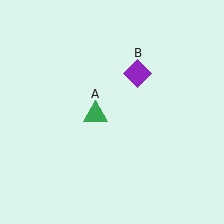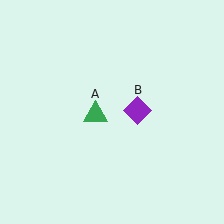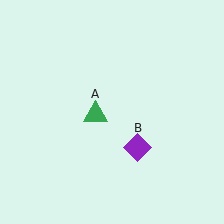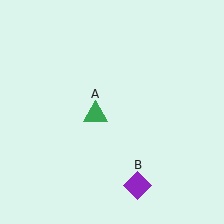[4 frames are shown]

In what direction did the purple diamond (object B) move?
The purple diamond (object B) moved down.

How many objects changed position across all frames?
1 object changed position: purple diamond (object B).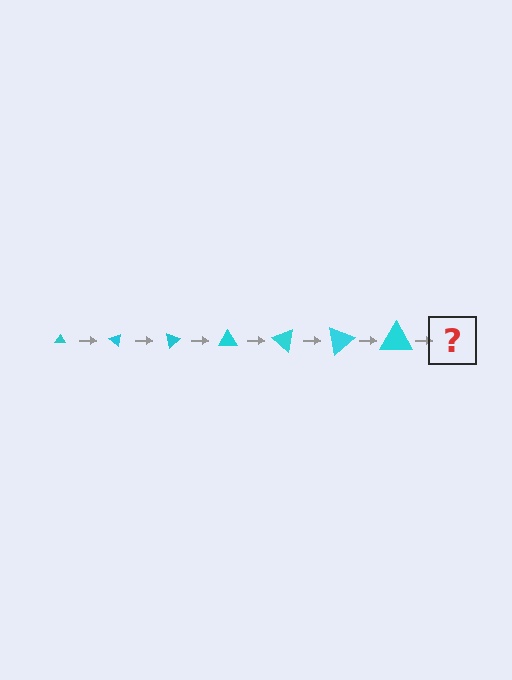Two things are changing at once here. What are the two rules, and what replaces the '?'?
The two rules are that the triangle grows larger each step and it rotates 40 degrees each step. The '?' should be a triangle, larger than the previous one and rotated 280 degrees from the start.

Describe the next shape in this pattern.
It should be a triangle, larger than the previous one and rotated 280 degrees from the start.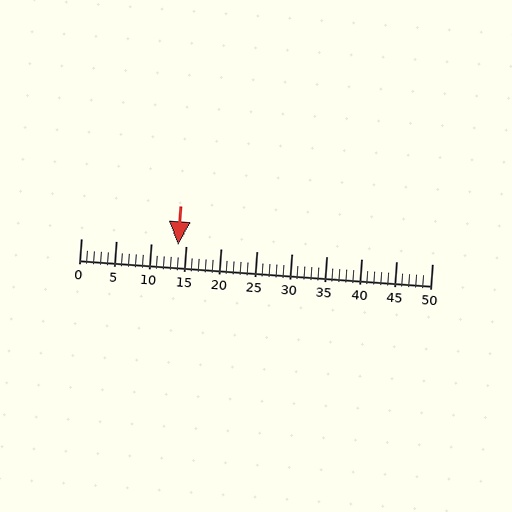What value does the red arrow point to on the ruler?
The red arrow points to approximately 14.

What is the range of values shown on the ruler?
The ruler shows values from 0 to 50.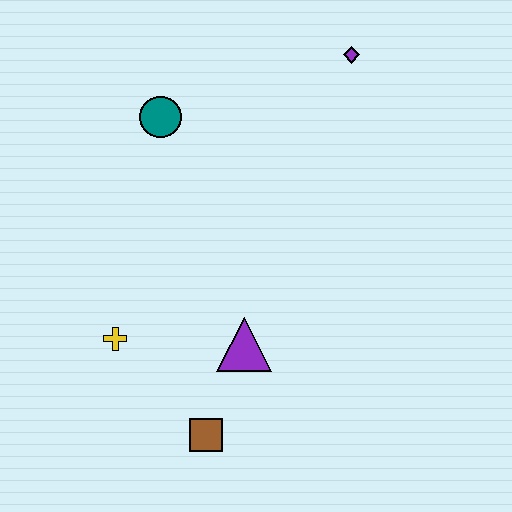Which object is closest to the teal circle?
The purple diamond is closest to the teal circle.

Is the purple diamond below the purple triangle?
No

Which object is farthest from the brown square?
The purple diamond is farthest from the brown square.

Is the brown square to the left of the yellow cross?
No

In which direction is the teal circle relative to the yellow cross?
The teal circle is above the yellow cross.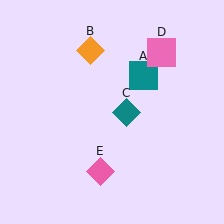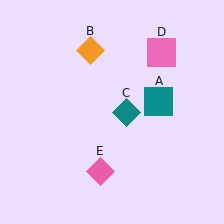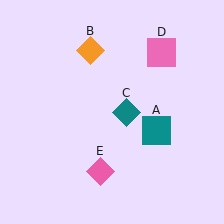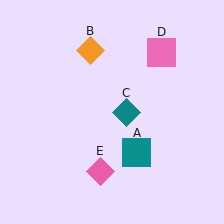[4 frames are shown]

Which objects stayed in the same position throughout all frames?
Orange diamond (object B) and teal diamond (object C) and pink square (object D) and pink diamond (object E) remained stationary.